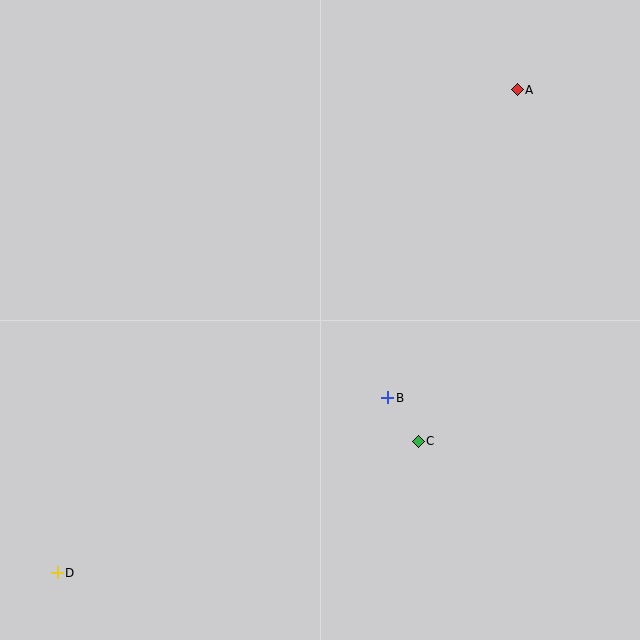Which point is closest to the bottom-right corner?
Point C is closest to the bottom-right corner.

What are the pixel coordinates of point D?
Point D is at (57, 573).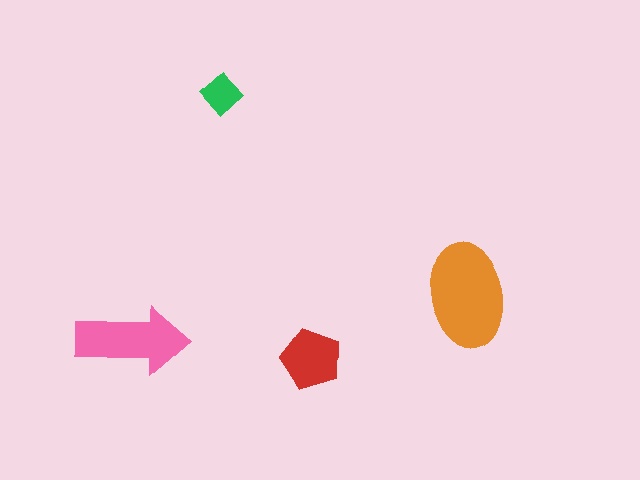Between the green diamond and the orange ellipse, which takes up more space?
The orange ellipse.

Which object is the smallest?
The green diamond.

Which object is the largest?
The orange ellipse.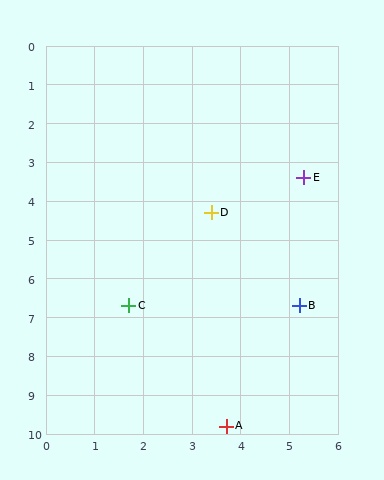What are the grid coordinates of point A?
Point A is at approximately (3.7, 9.8).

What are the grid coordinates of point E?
Point E is at approximately (5.3, 3.4).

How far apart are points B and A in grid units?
Points B and A are about 3.4 grid units apart.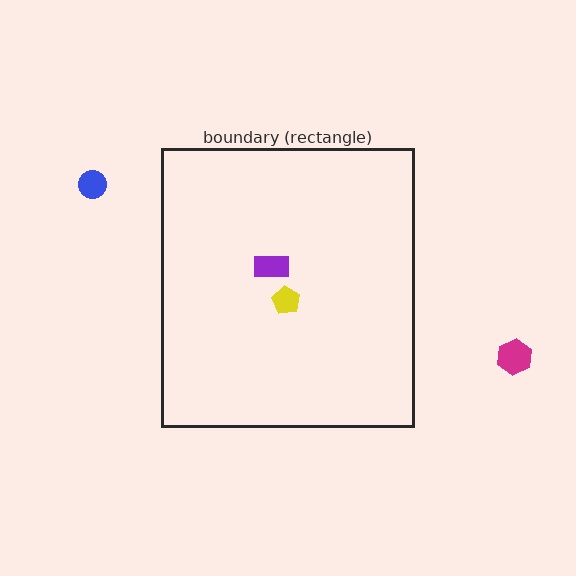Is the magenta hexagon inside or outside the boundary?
Outside.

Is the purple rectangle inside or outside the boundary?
Inside.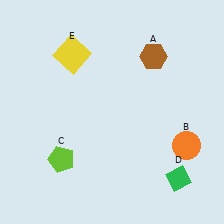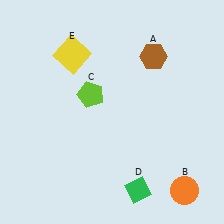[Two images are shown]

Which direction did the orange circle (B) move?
The orange circle (B) moved down.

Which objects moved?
The objects that moved are: the orange circle (B), the lime pentagon (C), the green diamond (D).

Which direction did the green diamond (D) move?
The green diamond (D) moved left.